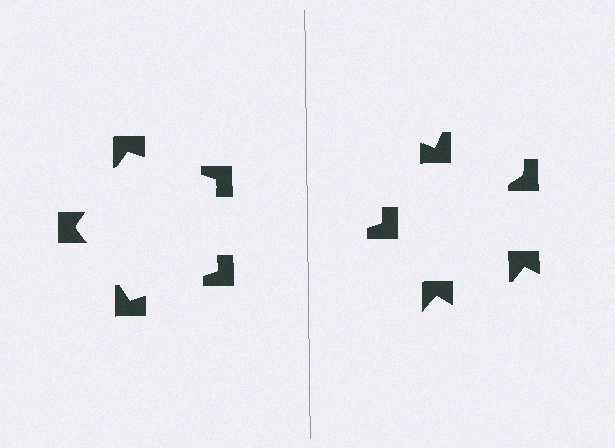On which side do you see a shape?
An illusory pentagon appears on the left side. On the right side the wedge cuts are rotated, so no coherent shape forms.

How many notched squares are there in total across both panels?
10 — 5 on each side.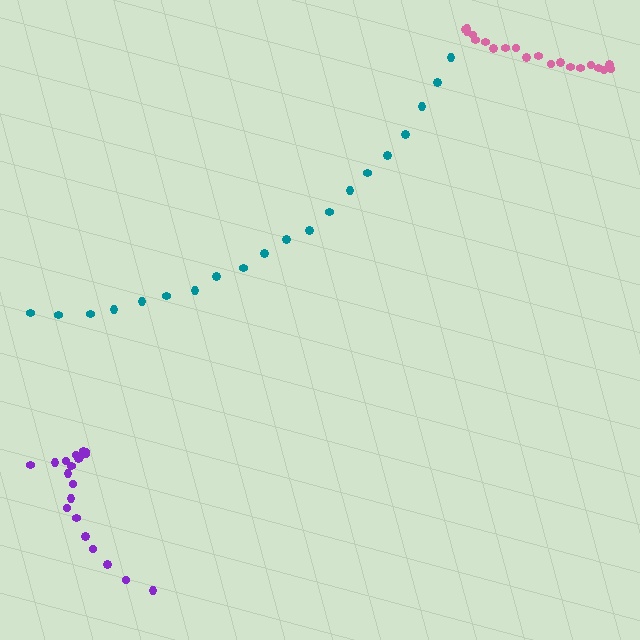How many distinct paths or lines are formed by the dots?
There are 3 distinct paths.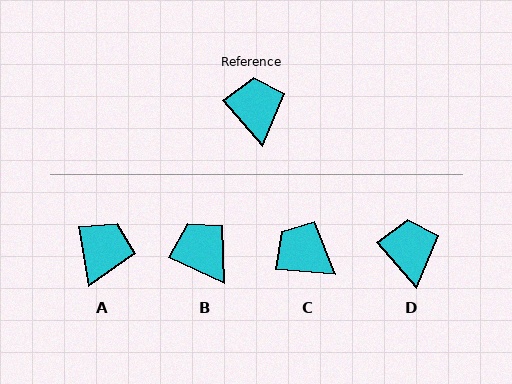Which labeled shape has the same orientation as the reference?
D.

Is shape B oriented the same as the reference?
No, it is off by about 24 degrees.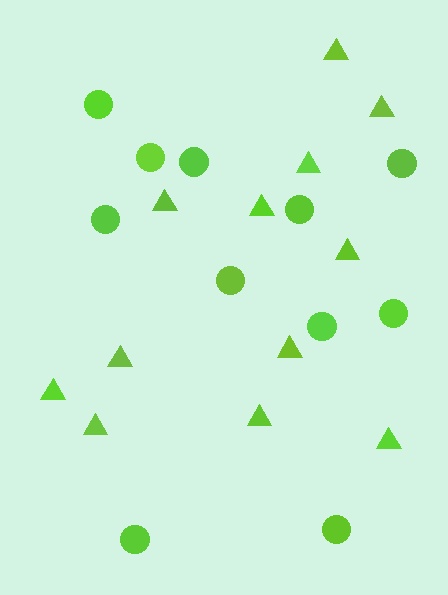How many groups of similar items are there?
There are 2 groups: one group of triangles (12) and one group of circles (11).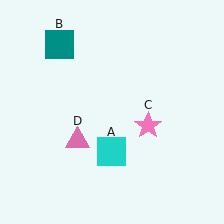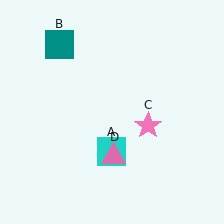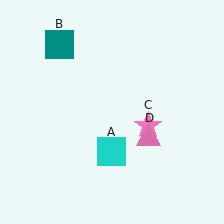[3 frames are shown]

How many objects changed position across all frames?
1 object changed position: pink triangle (object D).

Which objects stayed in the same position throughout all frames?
Cyan square (object A) and teal square (object B) and pink star (object C) remained stationary.